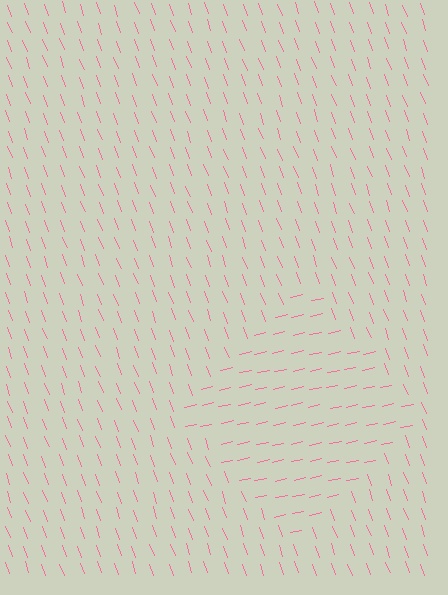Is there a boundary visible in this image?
Yes, there is a texture boundary formed by a change in line orientation.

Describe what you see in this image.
The image is filled with small pink line segments. A diamond region in the image has lines oriented differently from the surrounding lines, creating a visible texture boundary.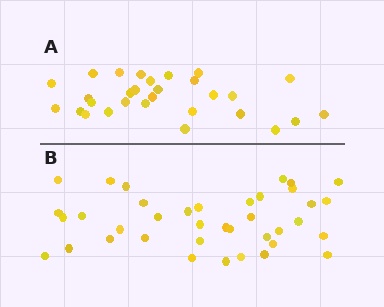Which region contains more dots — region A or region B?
Region B (the bottom region) has more dots.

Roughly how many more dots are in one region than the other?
Region B has roughly 8 or so more dots than region A.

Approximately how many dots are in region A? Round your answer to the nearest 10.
About 30 dots. (The exact count is 29, which rounds to 30.)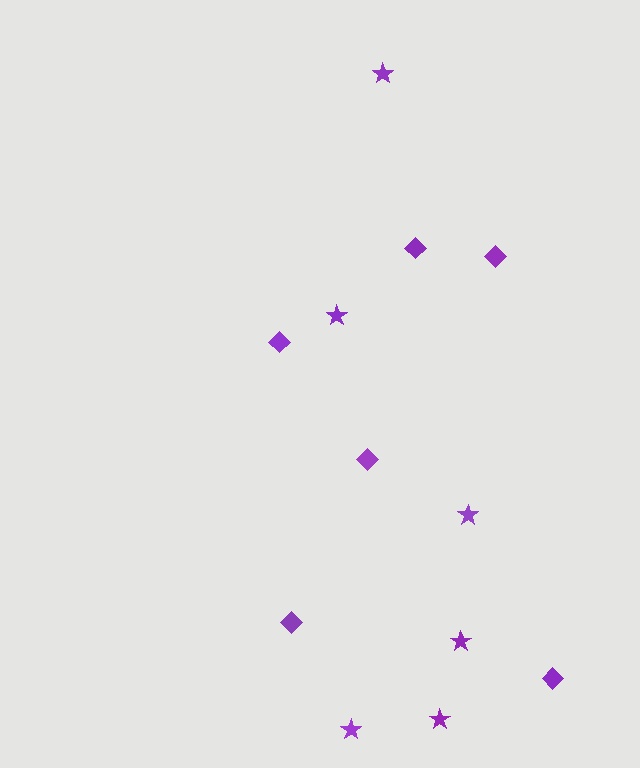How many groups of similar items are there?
There are 2 groups: one group of stars (6) and one group of diamonds (6).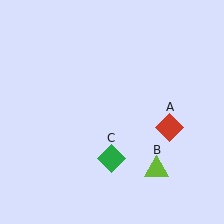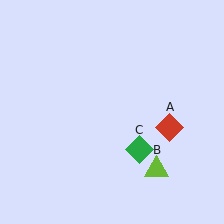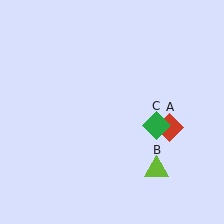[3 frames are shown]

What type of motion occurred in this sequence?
The green diamond (object C) rotated counterclockwise around the center of the scene.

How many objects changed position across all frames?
1 object changed position: green diamond (object C).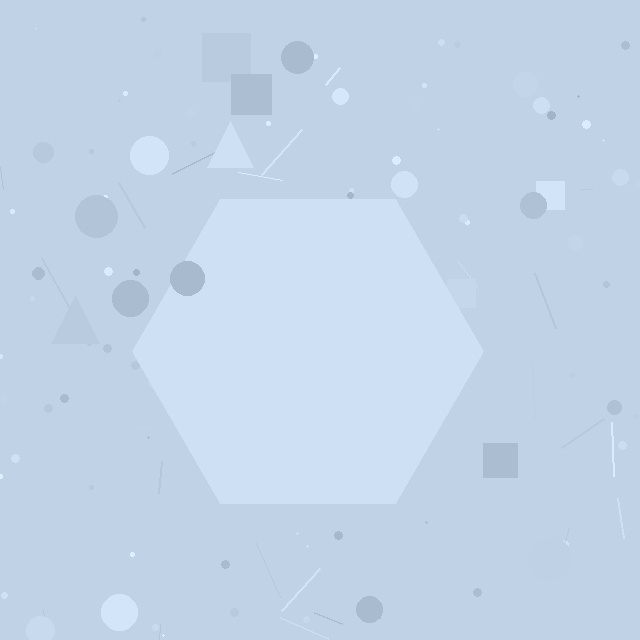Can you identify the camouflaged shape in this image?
The camouflaged shape is a hexagon.